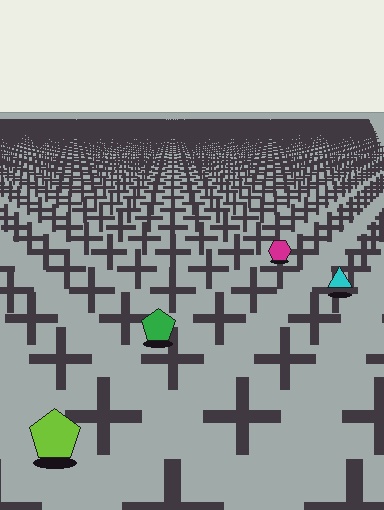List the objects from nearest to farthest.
From nearest to farthest: the lime pentagon, the green pentagon, the cyan triangle, the magenta hexagon.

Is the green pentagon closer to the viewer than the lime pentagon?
No. The lime pentagon is closer — you can tell from the texture gradient: the ground texture is coarser near it.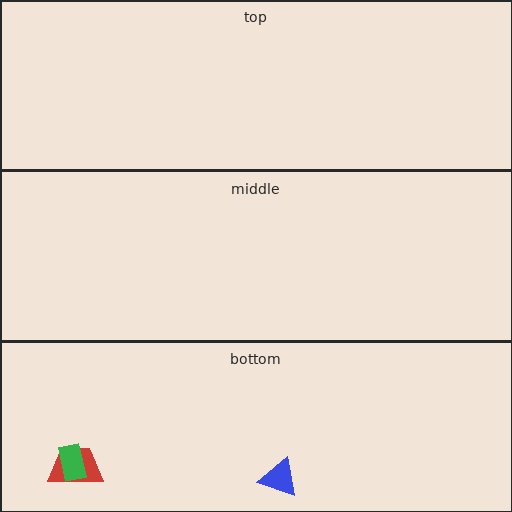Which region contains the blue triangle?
The bottom region.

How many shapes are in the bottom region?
3.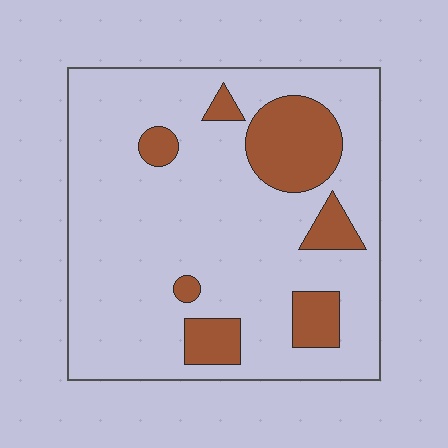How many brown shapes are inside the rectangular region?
7.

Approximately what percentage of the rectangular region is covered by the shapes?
Approximately 20%.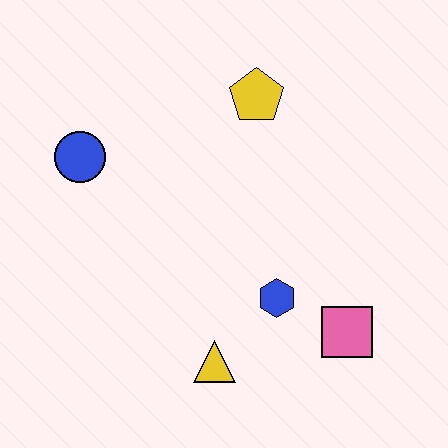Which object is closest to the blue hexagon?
The pink square is closest to the blue hexagon.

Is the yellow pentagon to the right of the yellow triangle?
Yes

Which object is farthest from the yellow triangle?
The yellow pentagon is farthest from the yellow triangle.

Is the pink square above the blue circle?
No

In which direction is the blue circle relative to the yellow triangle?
The blue circle is above the yellow triangle.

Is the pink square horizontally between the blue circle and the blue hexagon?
No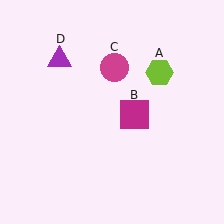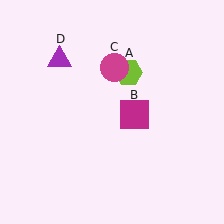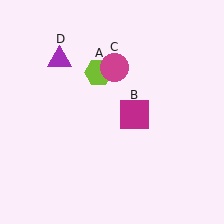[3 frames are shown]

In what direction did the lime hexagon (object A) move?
The lime hexagon (object A) moved left.